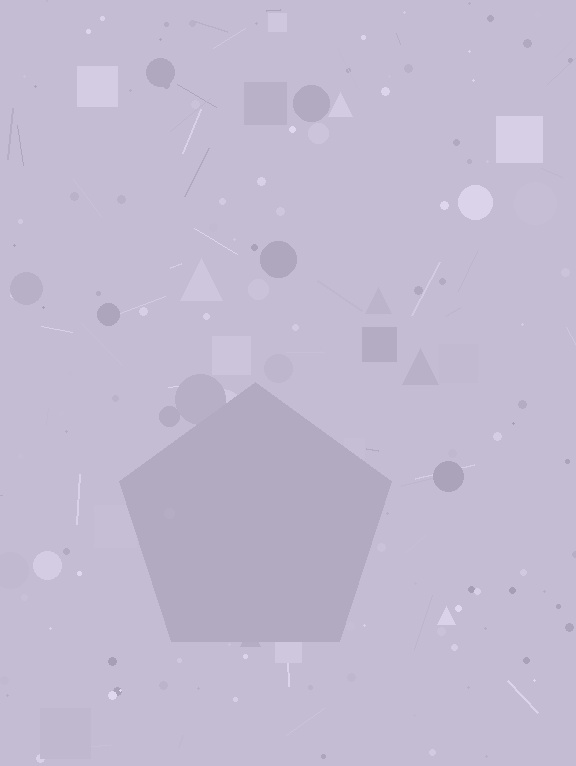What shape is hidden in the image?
A pentagon is hidden in the image.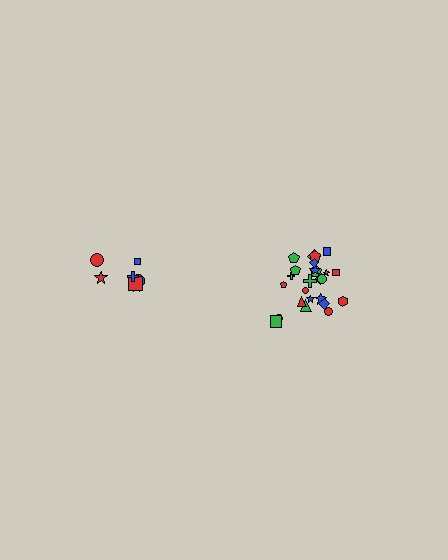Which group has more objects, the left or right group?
The right group.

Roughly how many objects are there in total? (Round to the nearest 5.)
Roughly 30 objects in total.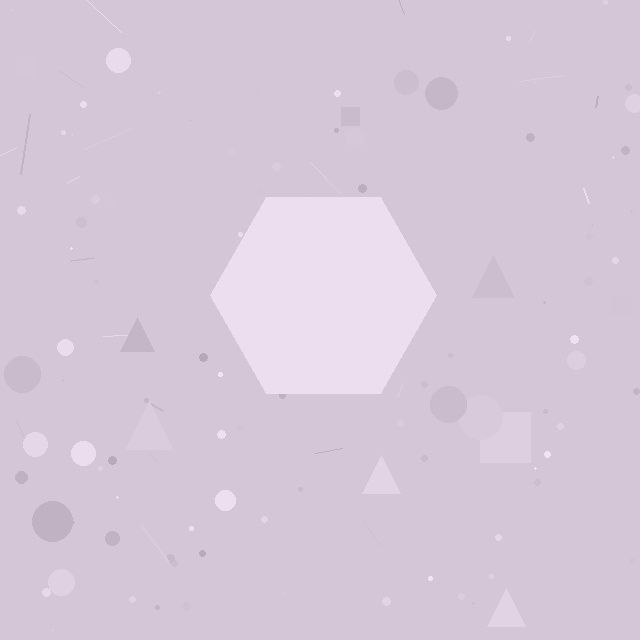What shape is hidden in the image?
A hexagon is hidden in the image.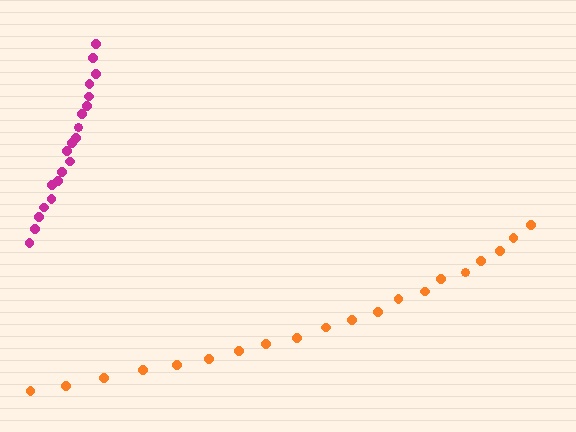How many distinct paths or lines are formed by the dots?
There are 2 distinct paths.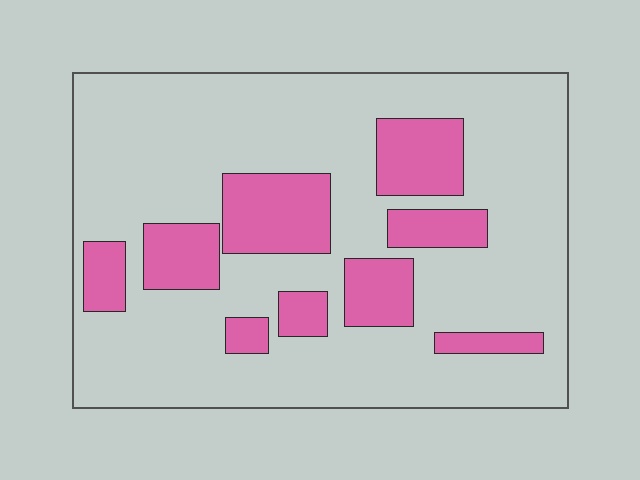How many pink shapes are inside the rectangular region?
9.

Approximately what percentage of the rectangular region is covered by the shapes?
Approximately 25%.